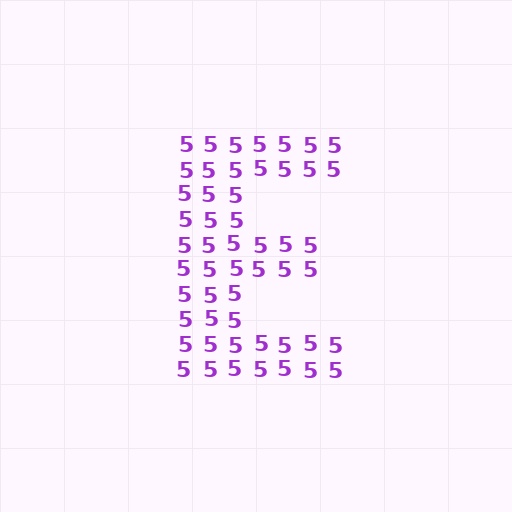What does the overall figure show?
The overall figure shows the letter E.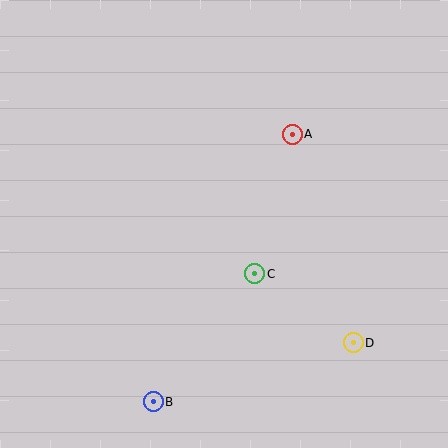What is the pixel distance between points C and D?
The distance between C and D is 120 pixels.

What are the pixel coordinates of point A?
Point A is at (292, 134).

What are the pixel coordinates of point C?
Point C is at (255, 274).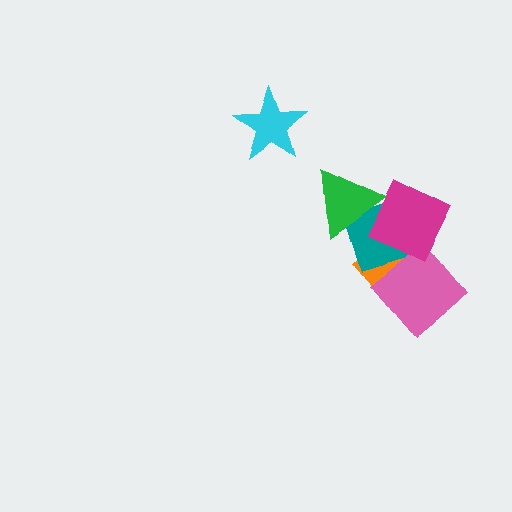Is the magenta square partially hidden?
No, no other shape covers it.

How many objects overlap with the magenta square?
2 objects overlap with the magenta square.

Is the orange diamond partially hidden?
Yes, it is partially covered by another shape.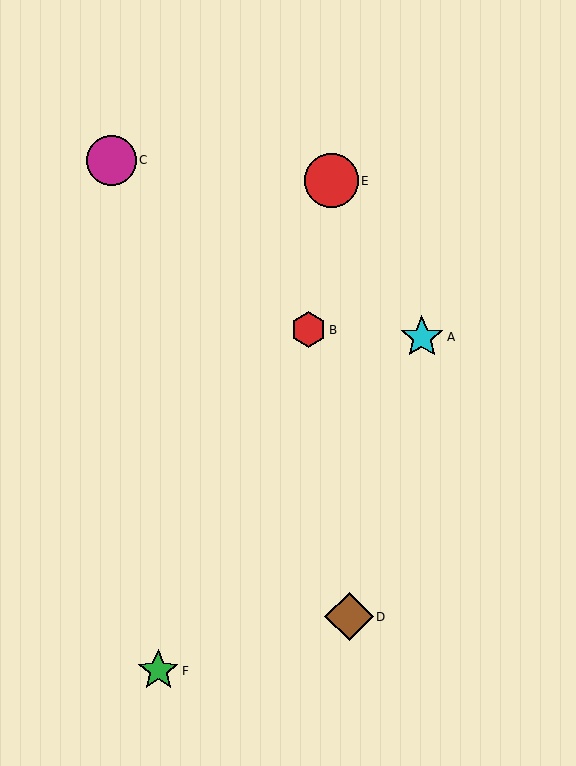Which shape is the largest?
The red circle (labeled E) is the largest.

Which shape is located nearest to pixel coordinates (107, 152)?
The magenta circle (labeled C) at (111, 160) is nearest to that location.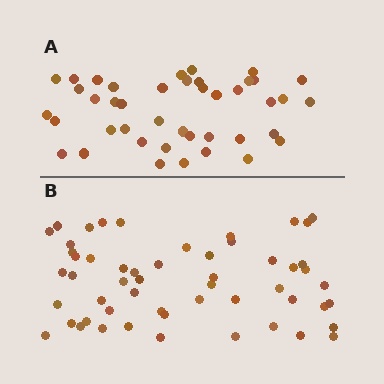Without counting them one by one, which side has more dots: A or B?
Region B (the bottom region) has more dots.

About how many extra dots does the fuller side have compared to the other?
Region B has roughly 12 or so more dots than region A.